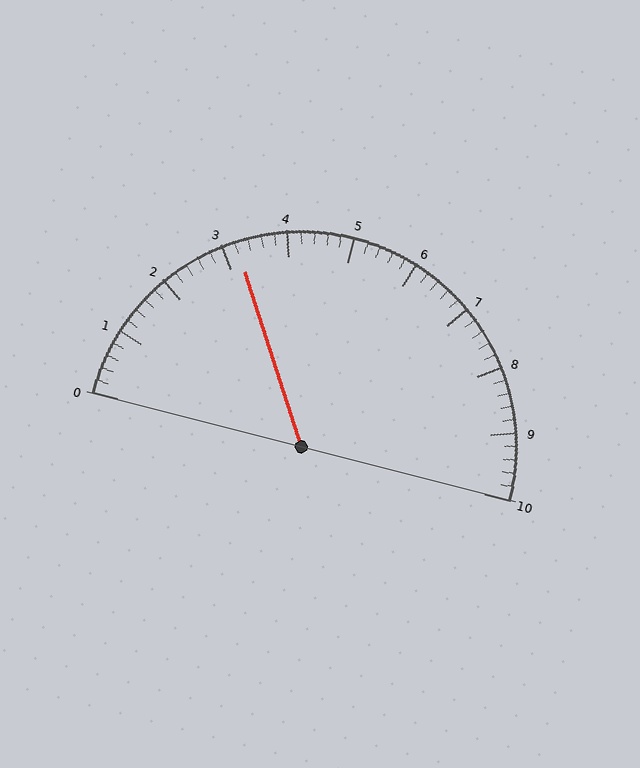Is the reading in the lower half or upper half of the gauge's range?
The reading is in the lower half of the range (0 to 10).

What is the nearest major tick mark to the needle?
The nearest major tick mark is 3.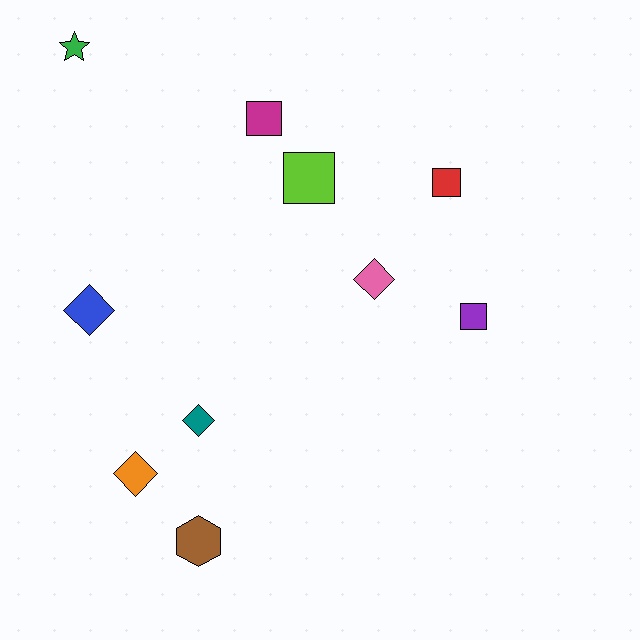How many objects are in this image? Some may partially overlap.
There are 10 objects.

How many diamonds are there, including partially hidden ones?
There are 4 diamonds.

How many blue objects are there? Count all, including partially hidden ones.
There is 1 blue object.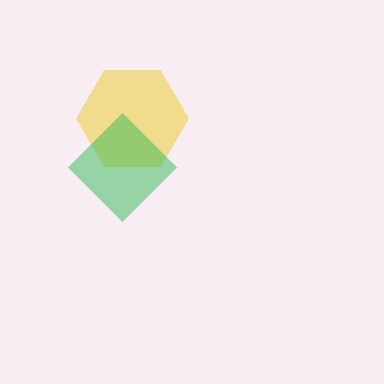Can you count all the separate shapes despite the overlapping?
Yes, there are 2 separate shapes.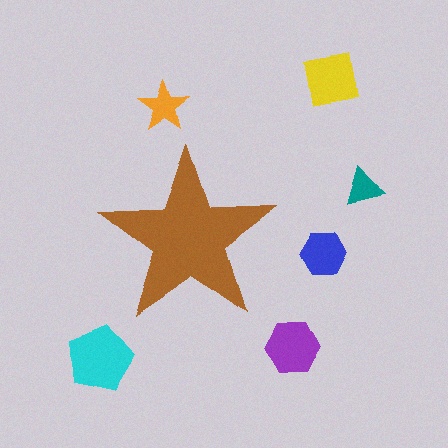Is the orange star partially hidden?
No, the orange star is fully visible.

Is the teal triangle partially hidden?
No, the teal triangle is fully visible.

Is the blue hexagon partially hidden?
No, the blue hexagon is fully visible.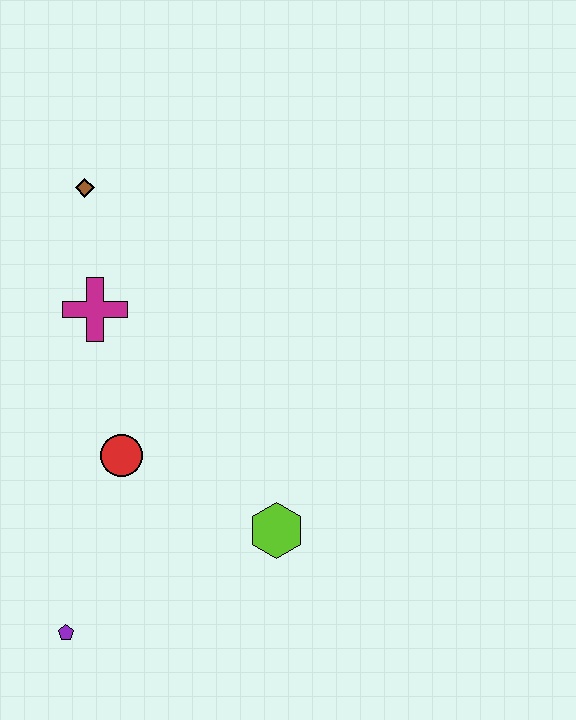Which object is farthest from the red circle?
The brown diamond is farthest from the red circle.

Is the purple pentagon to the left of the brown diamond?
Yes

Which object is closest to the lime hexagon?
The red circle is closest to the lime hexagon.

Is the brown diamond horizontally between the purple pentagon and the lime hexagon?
Yes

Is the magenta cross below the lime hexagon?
No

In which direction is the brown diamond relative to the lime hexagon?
The brown diamond is above the lime hexagon.